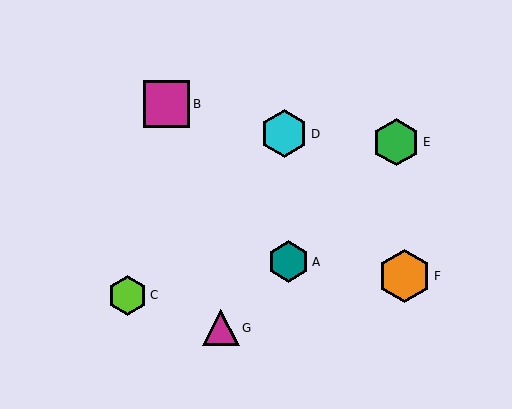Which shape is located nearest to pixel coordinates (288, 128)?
The cyan hexagon (labeled D) at (284, 134) is nearest to that location.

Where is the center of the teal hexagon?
The center of the teal hexagon is at (288, 262).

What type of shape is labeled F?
Shape F is an orange hexagon.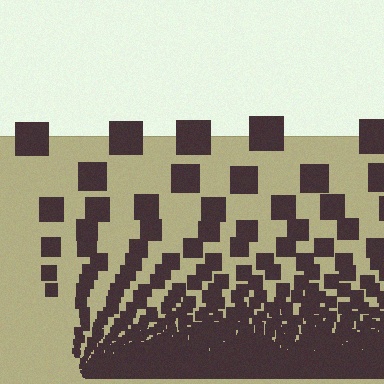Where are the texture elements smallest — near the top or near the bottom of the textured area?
Near the bottom.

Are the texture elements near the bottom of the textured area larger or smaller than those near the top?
Smaller. The gradient is inverted — elements near the bottom are smaller and denser.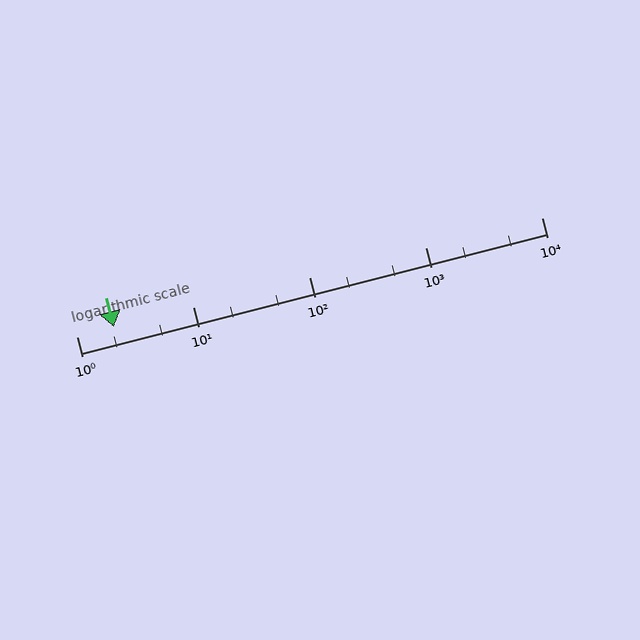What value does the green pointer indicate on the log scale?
The pointer indicates approximately 2.1.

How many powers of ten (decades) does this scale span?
The scale spans 4 decades, from 1 to 10000.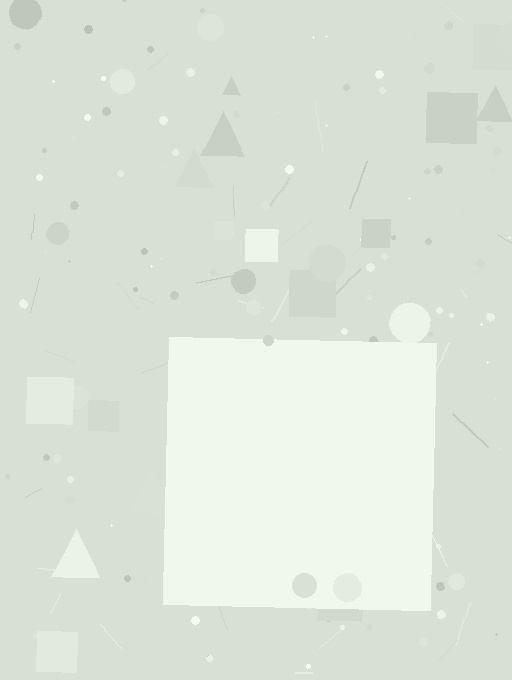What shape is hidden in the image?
A square is hidden in the image.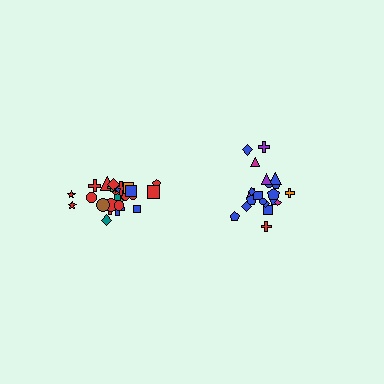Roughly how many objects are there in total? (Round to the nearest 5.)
Roughly 45 objects in total.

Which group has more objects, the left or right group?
The left group.